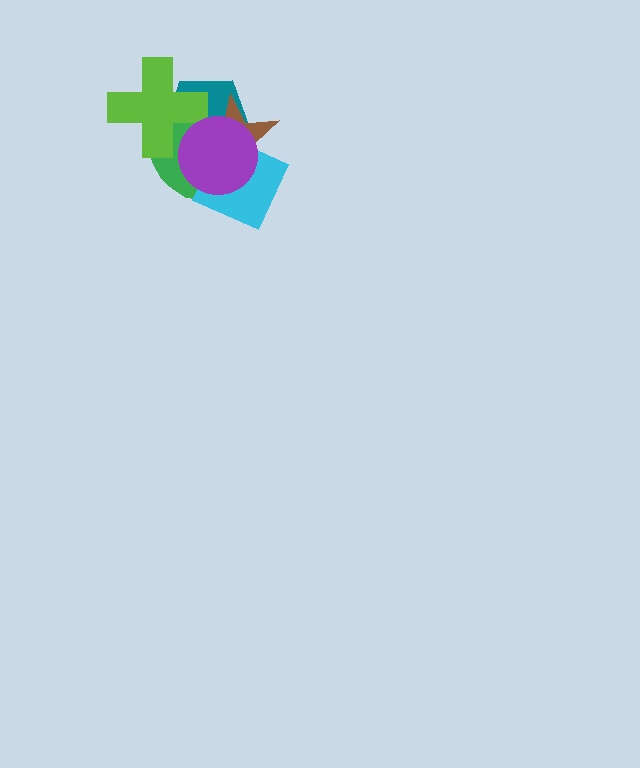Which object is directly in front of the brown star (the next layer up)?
The lime cross is directly in front of the brown star.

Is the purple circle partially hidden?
No, no other shape covers it.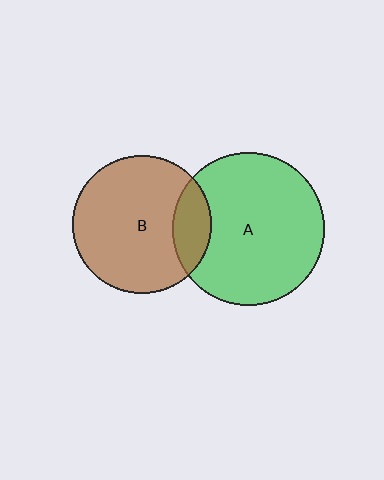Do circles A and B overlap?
Yes.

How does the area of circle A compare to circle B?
Approximately 1.2 times.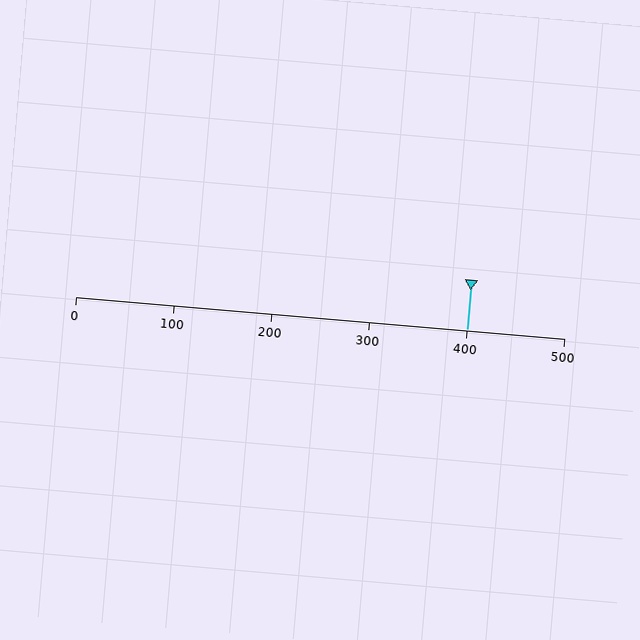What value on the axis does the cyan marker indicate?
The marker indicates approximately 400.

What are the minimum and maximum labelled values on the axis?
The axis runs from 0 to 500.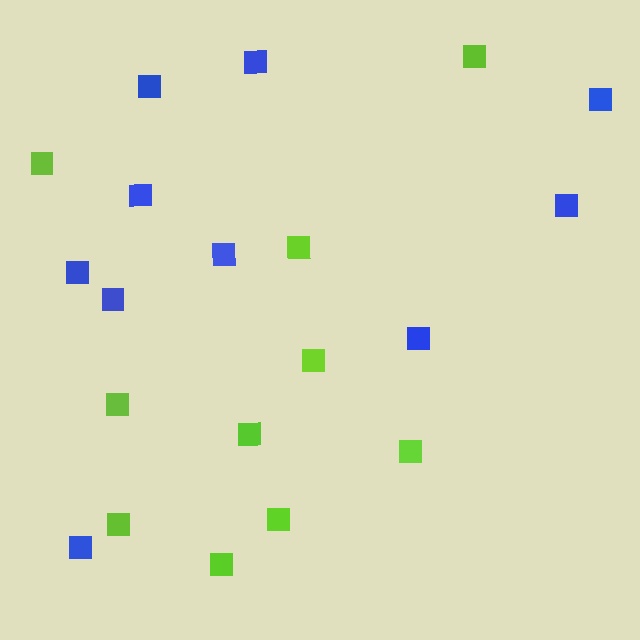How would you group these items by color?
There are 2 groups: one group of lime squares (10) and one group of blue squares (10).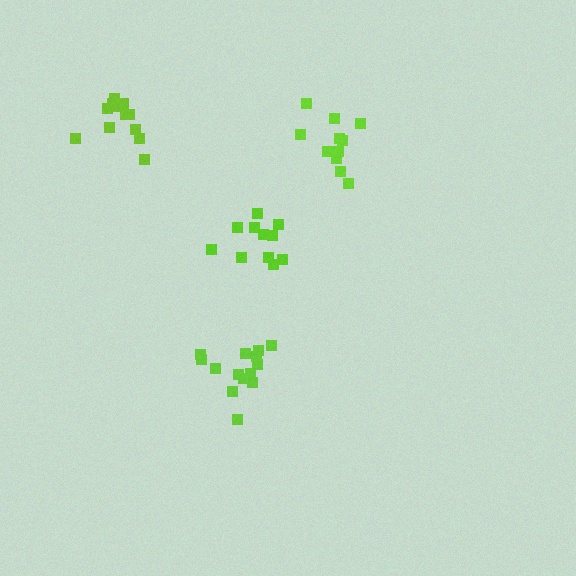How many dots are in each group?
Group 1: 11 dots, Group 2: 11 dots, Group 3: 12 dots, Group 4: 14 dots (48 total).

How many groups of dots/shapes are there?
There are 4 groups.